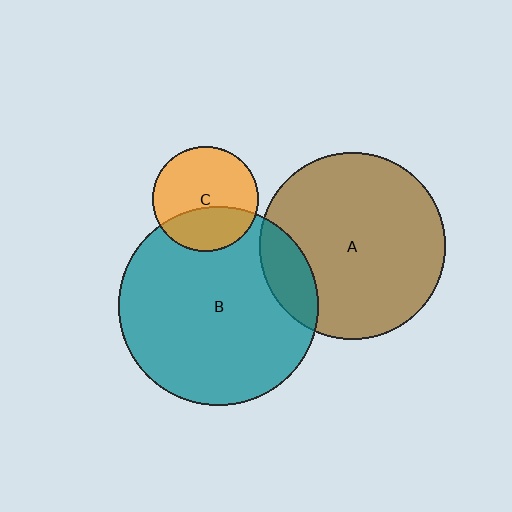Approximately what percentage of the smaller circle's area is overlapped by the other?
Approximately 35%.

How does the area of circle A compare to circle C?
Approximately 3.1 times.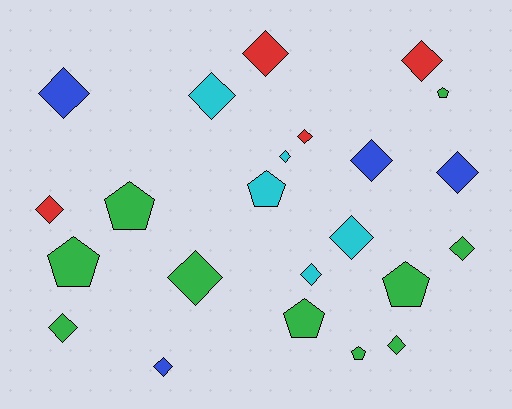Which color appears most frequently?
Green, with 10 objects.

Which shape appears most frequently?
Diamond, with 16 objects.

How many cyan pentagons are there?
There is 1 cyan pentagon.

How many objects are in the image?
There are 23 objects.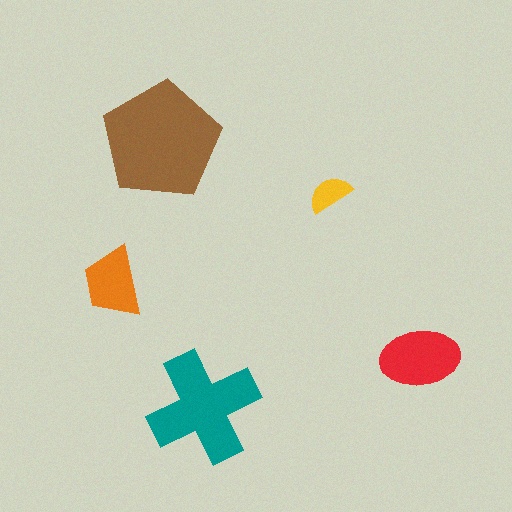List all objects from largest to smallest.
The brown pentagon, the teal cross, the red ellipse, the orange trapezoid, the yellow semicircle.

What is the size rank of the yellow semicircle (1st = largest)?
5th.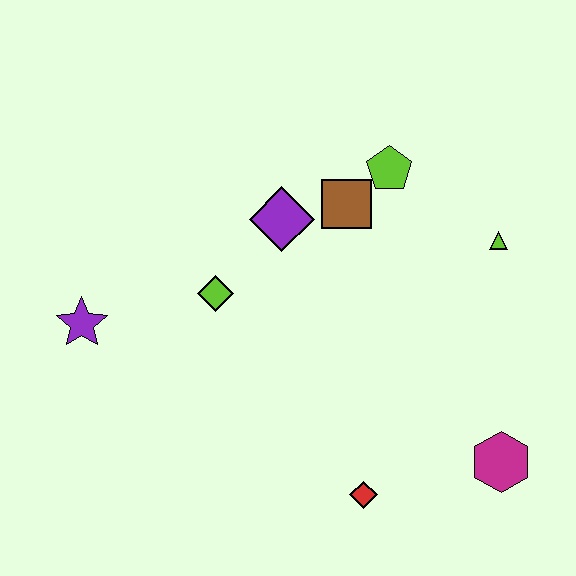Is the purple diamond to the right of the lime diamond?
Yes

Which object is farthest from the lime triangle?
The purple star is farthest from the lime triangle.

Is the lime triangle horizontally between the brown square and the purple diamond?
No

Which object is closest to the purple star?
The lime diamond is closest to the purple star.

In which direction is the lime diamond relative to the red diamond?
The lime diamond is above the red diamond.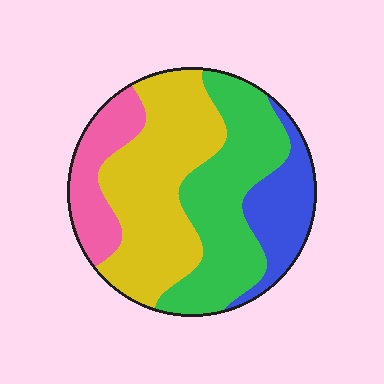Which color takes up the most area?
Yellow, at roughly 40%.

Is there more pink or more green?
Green.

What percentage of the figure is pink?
Pink covers about 15% of the figure.